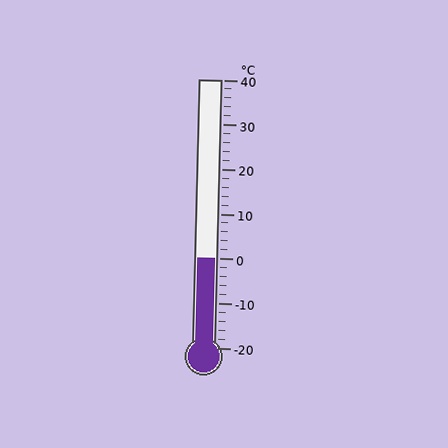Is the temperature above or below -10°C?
The temperature is above -10°C.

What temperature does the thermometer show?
The thermometer shows approximately 0°C.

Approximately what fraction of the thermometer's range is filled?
The thermometer is filled to approximately 35% of its range.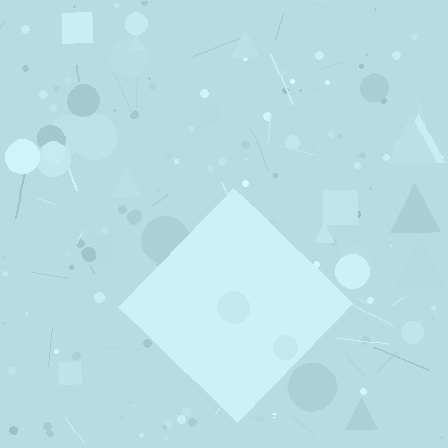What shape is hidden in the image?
A diamond is hidden in the image.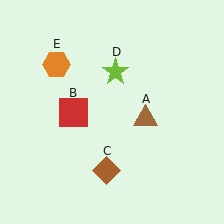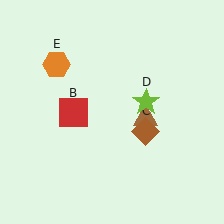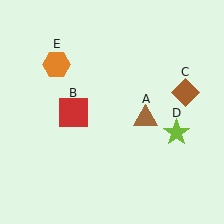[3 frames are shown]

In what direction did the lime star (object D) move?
The lime star (object D) moved down and to the right.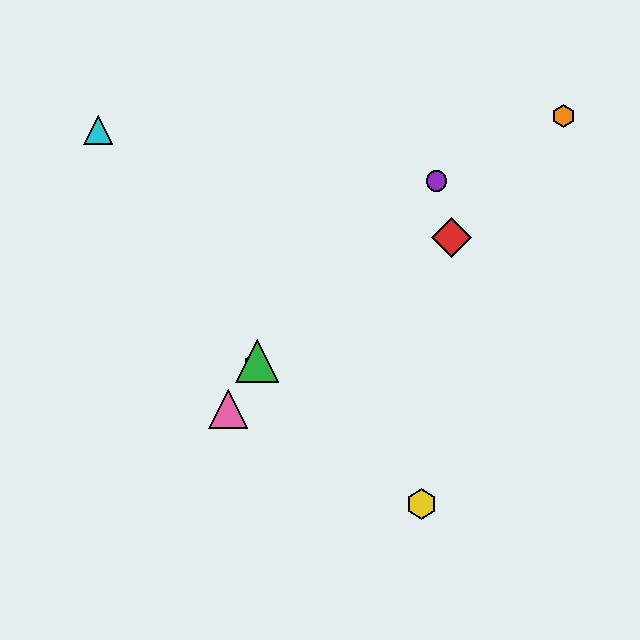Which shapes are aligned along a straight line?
The blue hexagon, the green triangle, the pink triangle are aligned along a straight line.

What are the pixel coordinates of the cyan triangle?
The cyan triangle is at (98, 130).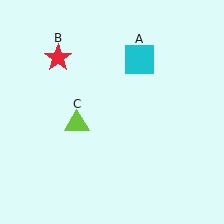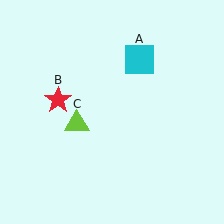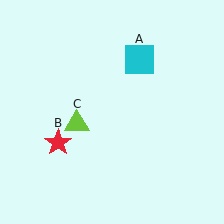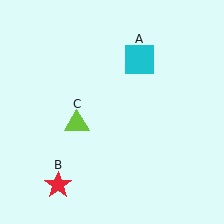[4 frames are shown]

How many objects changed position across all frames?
1 object changed position: red star (object B).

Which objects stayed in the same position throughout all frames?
Cyan square (object A) and lime triangle (object C) remained stationary.